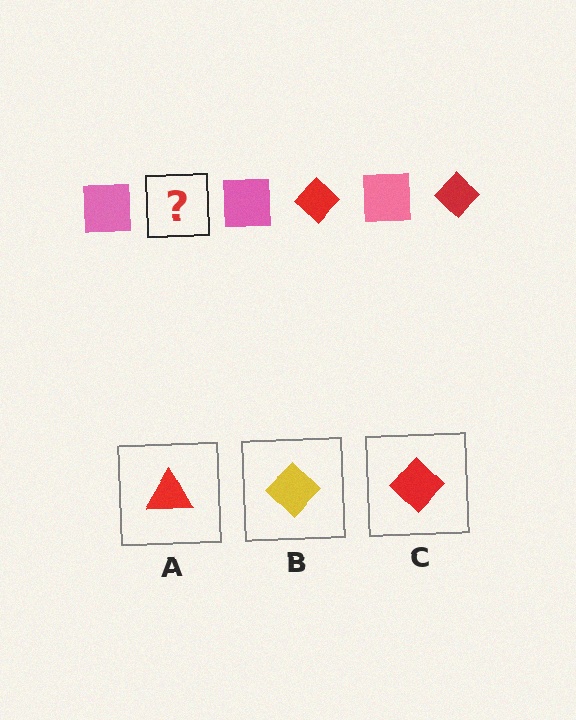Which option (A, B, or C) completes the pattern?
C.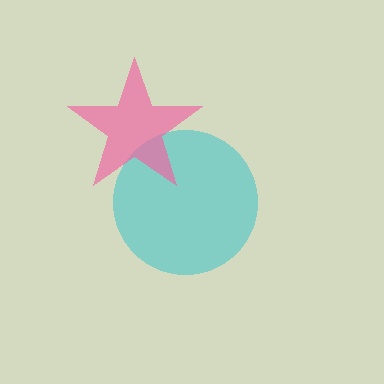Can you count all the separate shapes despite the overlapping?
Yes, there are 2 separate shapes.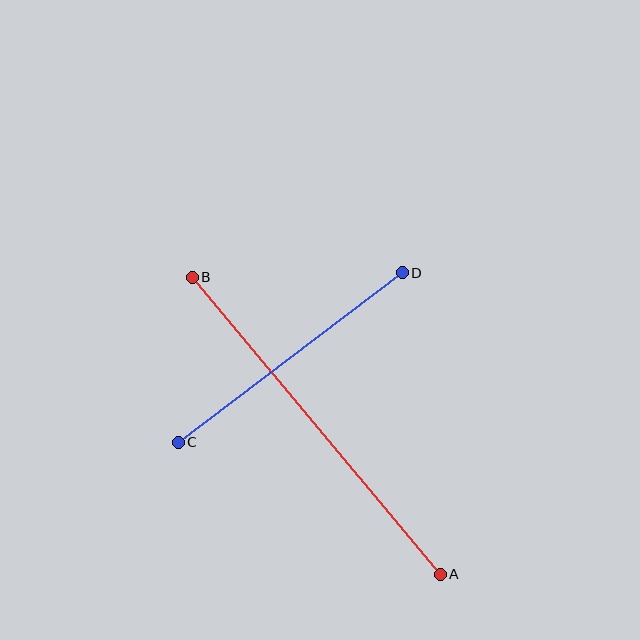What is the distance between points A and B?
The distance is approximately 387 pixels.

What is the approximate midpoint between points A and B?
The midpoint is at approximately (316, 426) pixels.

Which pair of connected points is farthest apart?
Points A and B are farthest apart.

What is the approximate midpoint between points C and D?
The midpoint is at approximately (290, 358) pixels.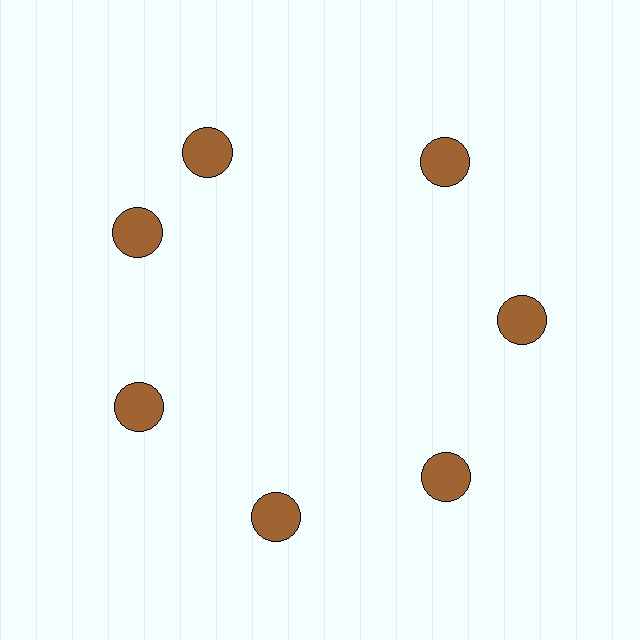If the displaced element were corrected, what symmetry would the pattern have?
It would have 7-fold rotational symmetry — the pattern would map onto itself every 51 degrees.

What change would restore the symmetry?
The symmetry would be restored by rotating it back into even spacing with its neighbors so that all 7 circles sit at equal angles and equal distance from the center.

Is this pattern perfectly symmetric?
No. The 7 brown circles are arranged in a ring, but one element near the 12 o'clock position is rotated out of alignment along the ring, breaking the 7-fold rotational symmetry.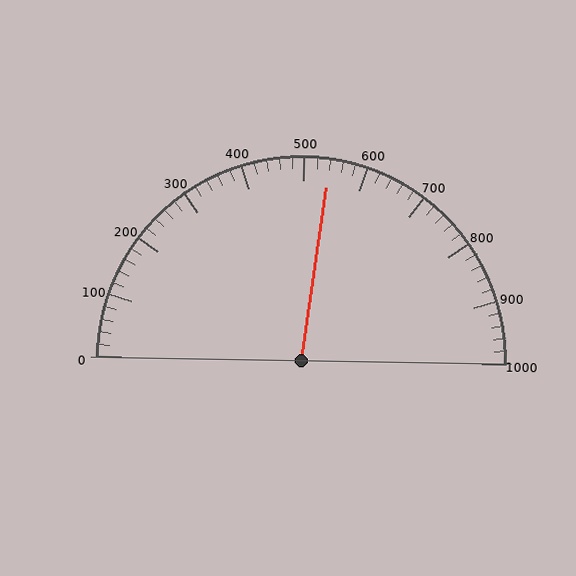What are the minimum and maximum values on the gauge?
The gauge ranges from 0 to 1000.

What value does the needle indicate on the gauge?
The needle indicates approximately 540.